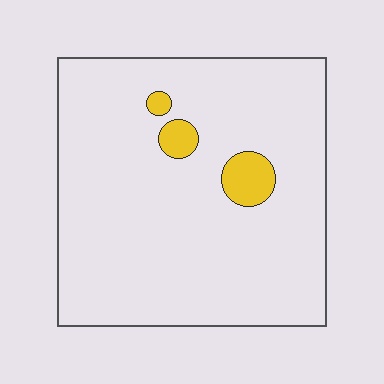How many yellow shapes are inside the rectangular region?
3.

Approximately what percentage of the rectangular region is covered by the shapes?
Approximately 5%.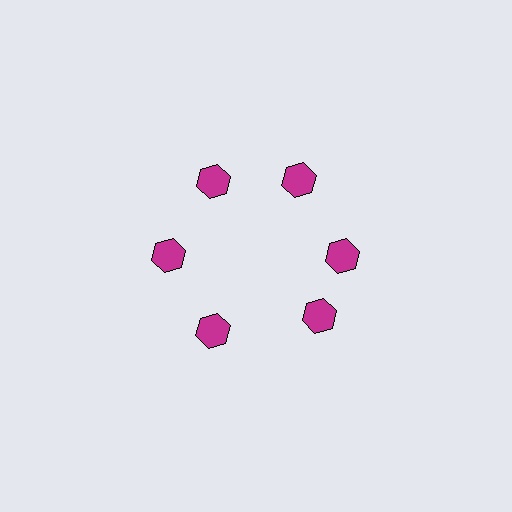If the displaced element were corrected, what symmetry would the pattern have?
It would have 6-fold rotational symmetry — the pattern would map onto itself every 60 degrees.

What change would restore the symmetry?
The symmetry would be restored by rotating it back into even spacing with its neighbors so that all 6 hexagons sit at equal angles and equal distance from the center.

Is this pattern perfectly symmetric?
No. The 6 magenta hexagons are arranged in a ring, but one element near the 5 o'clock position is rotated out of alignment along the ring, breaking the 6-fold rotational symmetry.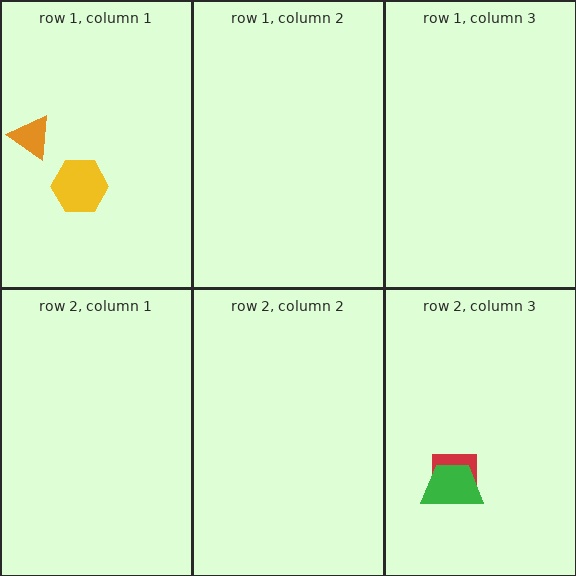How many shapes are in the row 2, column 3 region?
2.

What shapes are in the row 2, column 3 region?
The red square, the green trapezoid.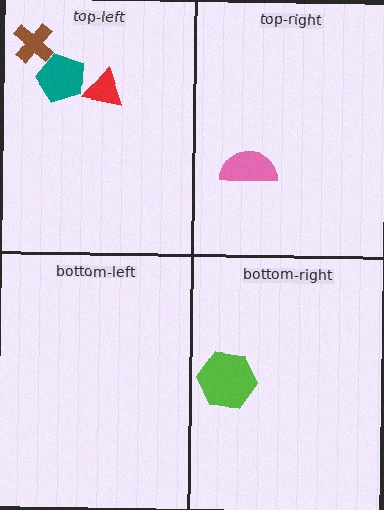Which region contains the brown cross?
The top-left region.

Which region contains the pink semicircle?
The top-right region.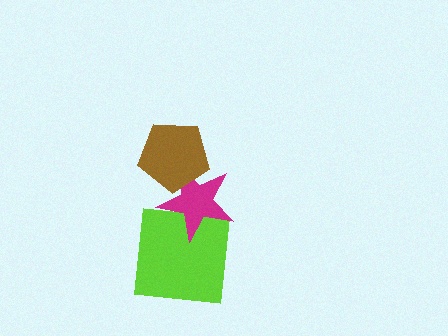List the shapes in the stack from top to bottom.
From top to bottom: the brown pentagon, the magenta star, the lime square.